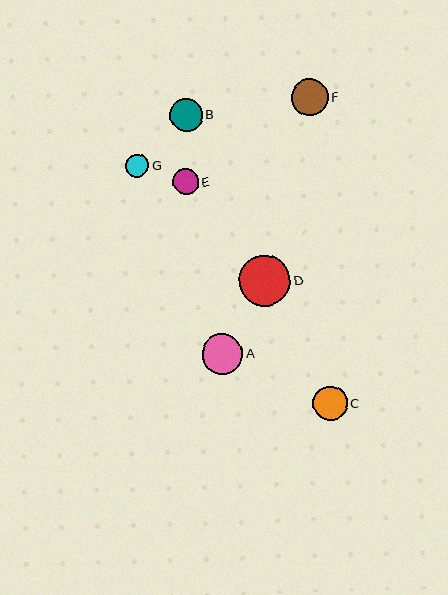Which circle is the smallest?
Circle G is the smallest with a size of approximately 23 pixels.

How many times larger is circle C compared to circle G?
Circle C is approximately 1.5 times the size of circle G.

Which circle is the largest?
Circle D is the largest with a size of approximately 51 pixels.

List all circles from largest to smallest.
From largest to smallest: D, A, F, C, B, E, G.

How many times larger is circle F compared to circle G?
Circle F is approximately 1.6 times the size of circle G.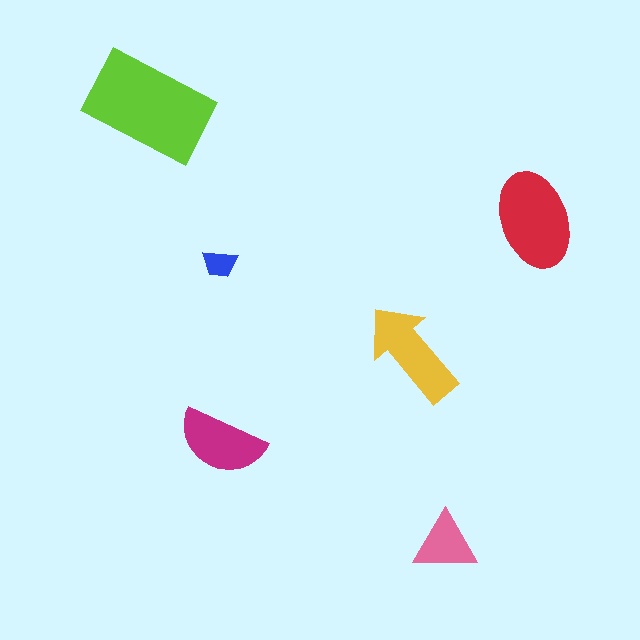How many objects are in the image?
There are 6 objects in the image.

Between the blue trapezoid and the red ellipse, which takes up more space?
The red ellipse.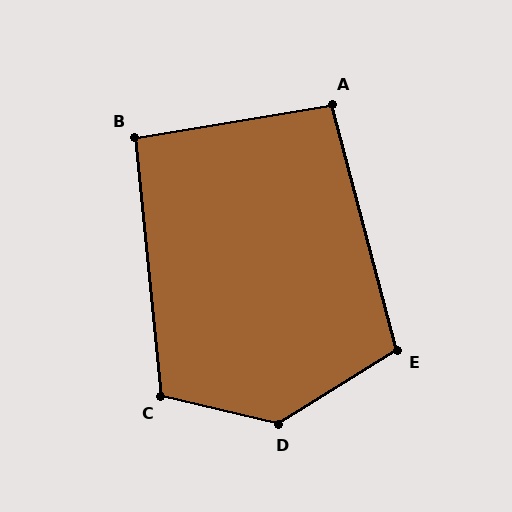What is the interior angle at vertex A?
Approximately 95 degrees (obtuse).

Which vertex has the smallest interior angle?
B, at approximately 94 degrees.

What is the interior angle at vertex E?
Approximately 107 degrees (obtuse).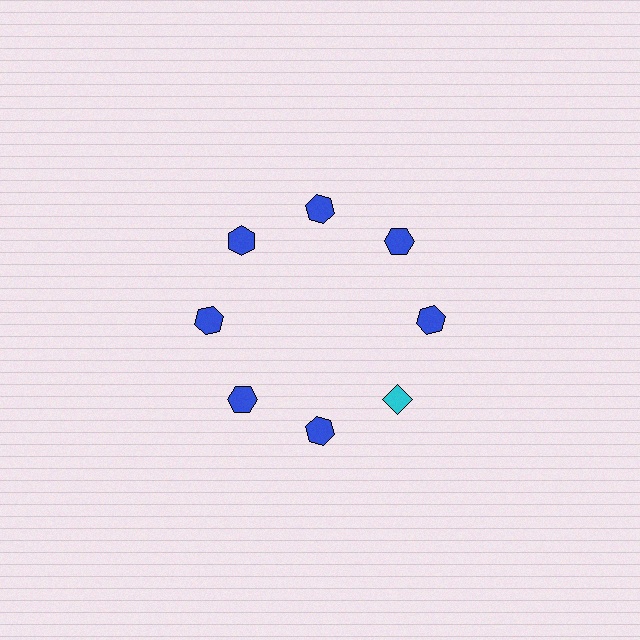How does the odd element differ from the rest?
It differs in both color (cyan instead of blue) and shape (diamond instead of hexagon).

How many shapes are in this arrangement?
There are 8 shapes arranged in a ring pattern.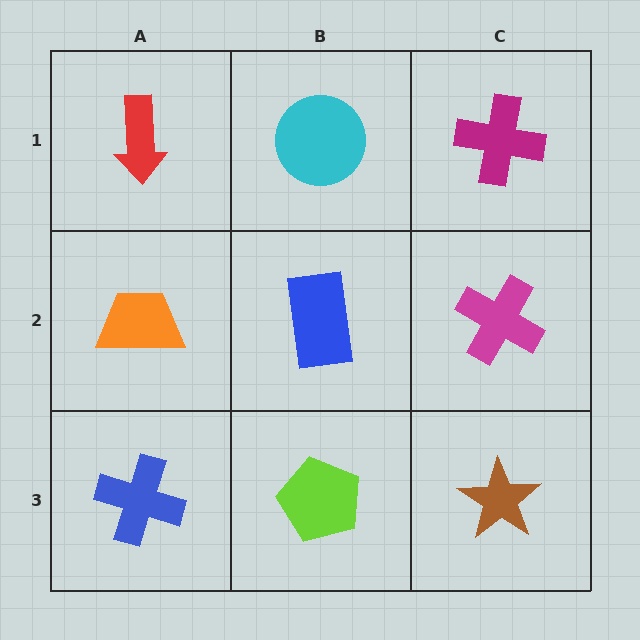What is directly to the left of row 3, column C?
A lime pentagon.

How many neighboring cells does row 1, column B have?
3.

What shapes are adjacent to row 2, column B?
A cyan circle (row 1, column B), a lime pentagon (row 3, column B), an orange trapezoid (row 2, column A), a magenta cross (row 2, column C).